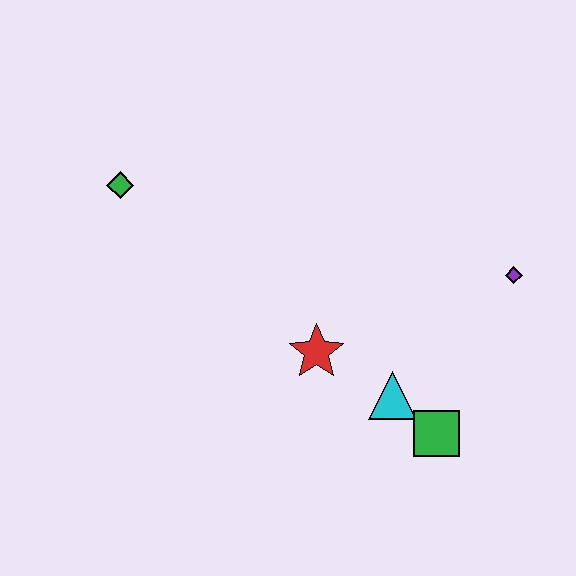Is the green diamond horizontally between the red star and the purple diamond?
No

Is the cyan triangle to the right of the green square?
No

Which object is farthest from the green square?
The green diamond is farthest from the green square.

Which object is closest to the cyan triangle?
The green square is closest to the cyan triangle.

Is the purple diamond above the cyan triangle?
Yes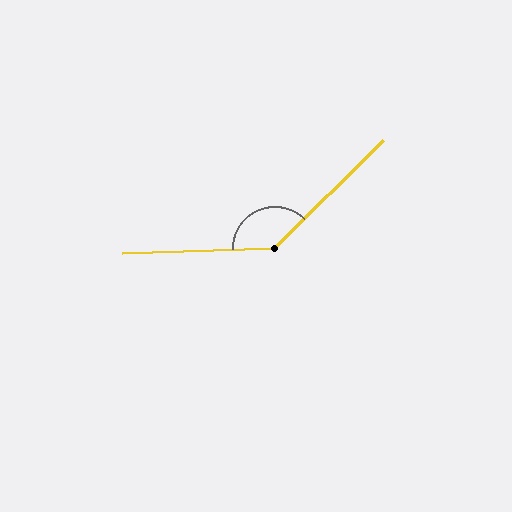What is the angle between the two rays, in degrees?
Approximately 137 degrees.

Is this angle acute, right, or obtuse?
It is obtuse.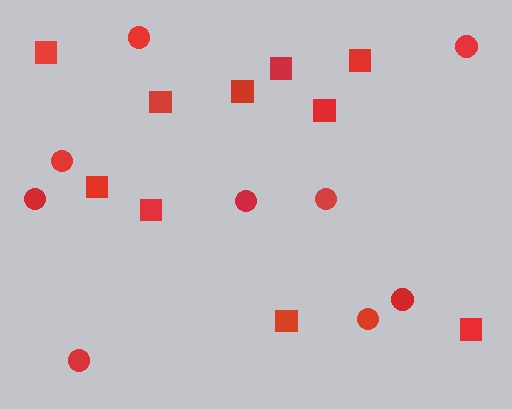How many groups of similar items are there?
There are 2 groups: one group of circles (9) and one group of squares (10).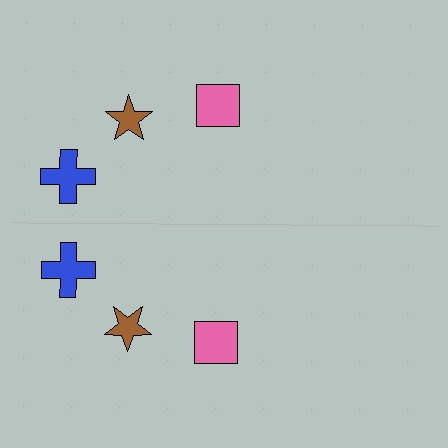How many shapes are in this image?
There are 6 shapes in this image.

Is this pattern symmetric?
Yes, this pattern has bilateral (reflection) symmetry.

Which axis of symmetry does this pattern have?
The pattern has a horizontal axis of symmetry running through the center of the image.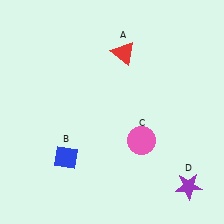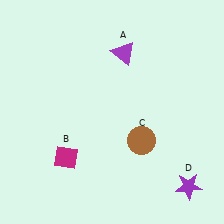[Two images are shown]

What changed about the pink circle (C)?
In Image 1, C is pink. In Image 2, it changed to brown.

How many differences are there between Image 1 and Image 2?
There are 3 differences between the two images.